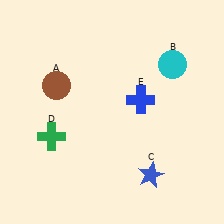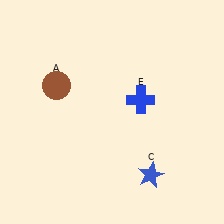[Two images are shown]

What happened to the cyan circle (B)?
The cyan circle (B) was removed in Image 2. It was in the top-right area of Image 1.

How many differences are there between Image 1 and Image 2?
There are 2 differences between the two images.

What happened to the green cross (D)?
The green cross (D) was removed in Image 2. It was in the bottom-left area of Image 1.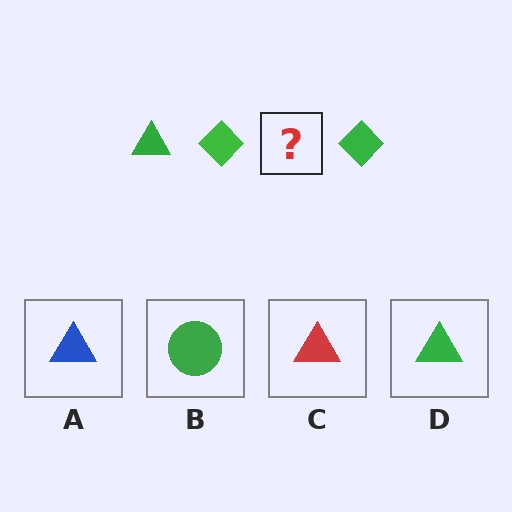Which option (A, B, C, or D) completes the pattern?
D.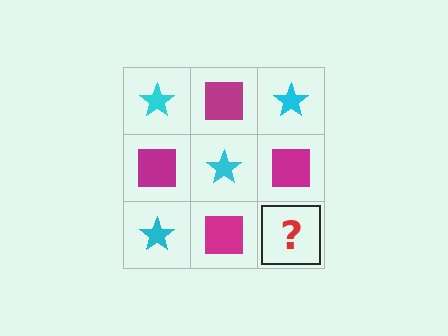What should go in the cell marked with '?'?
The missing cell should contain a cyan star.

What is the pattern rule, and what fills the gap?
The rule is that it alternates cyan star and magenta square in a checkerboard pattern. The gap should be filled with a cyan star.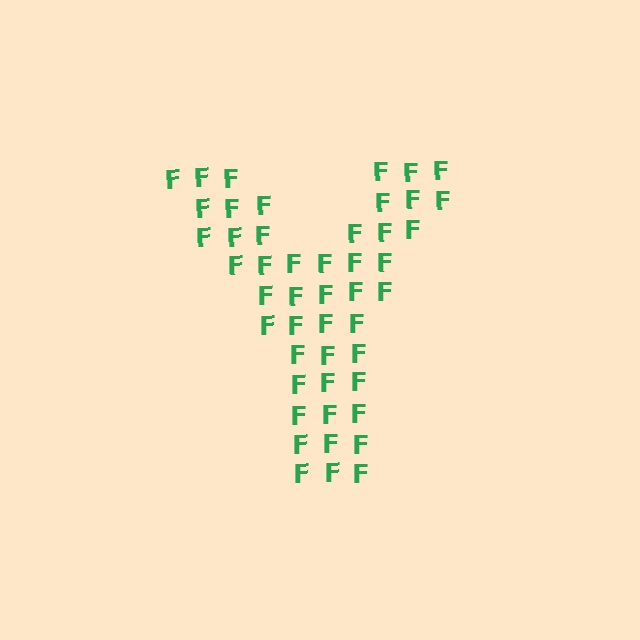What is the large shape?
The large shape is the letter Y.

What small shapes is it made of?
It is made of small letter F's.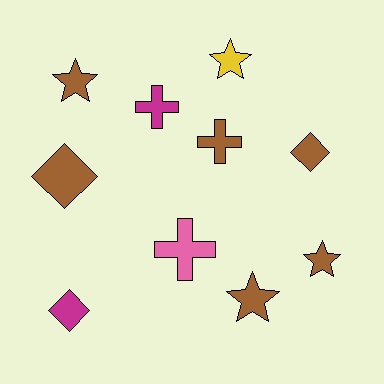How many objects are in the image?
There are 10 objects.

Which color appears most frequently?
Brown, with 6 objects.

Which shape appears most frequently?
Star, with 4 objects.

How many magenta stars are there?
There are no magenta stars.